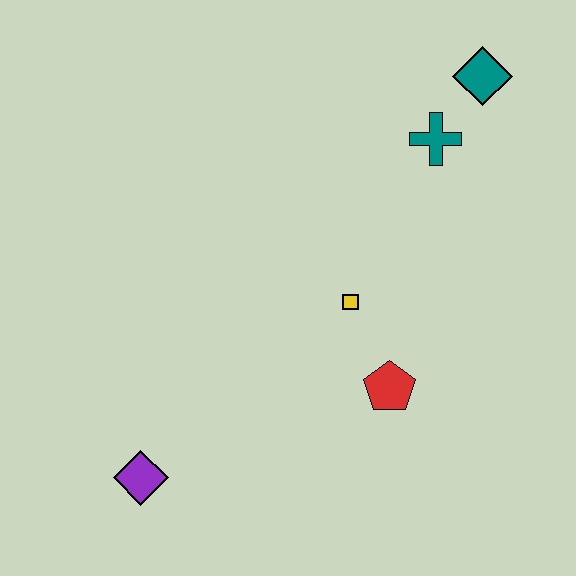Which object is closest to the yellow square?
The red pentagon is closest to the yellow square.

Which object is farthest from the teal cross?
The purple diamond is farthest from the teal cross.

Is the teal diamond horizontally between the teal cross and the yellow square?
No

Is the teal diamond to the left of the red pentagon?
No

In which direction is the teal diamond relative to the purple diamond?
The teal diamond is above the purple diamond.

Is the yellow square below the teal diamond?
Yes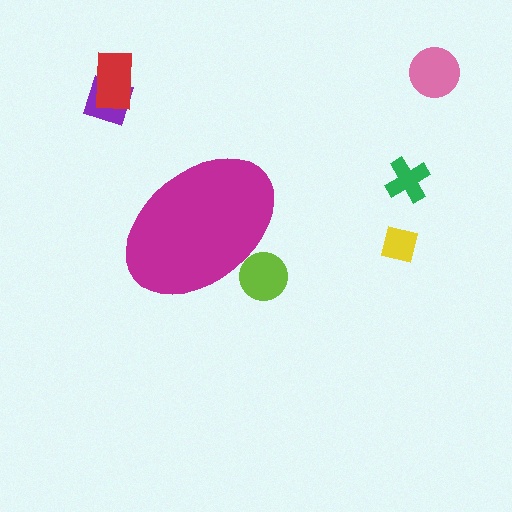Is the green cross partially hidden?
No, the green cross is fully visible.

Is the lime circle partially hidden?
Yes, the lime circle is partially hidden behind the magenta ellipse.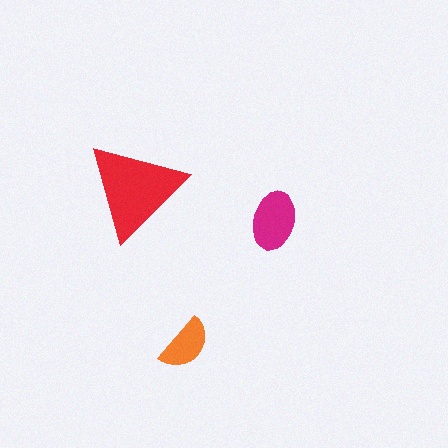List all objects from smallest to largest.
The orange semicircle, the magenta ellipse, the red triangle.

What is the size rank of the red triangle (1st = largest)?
1st.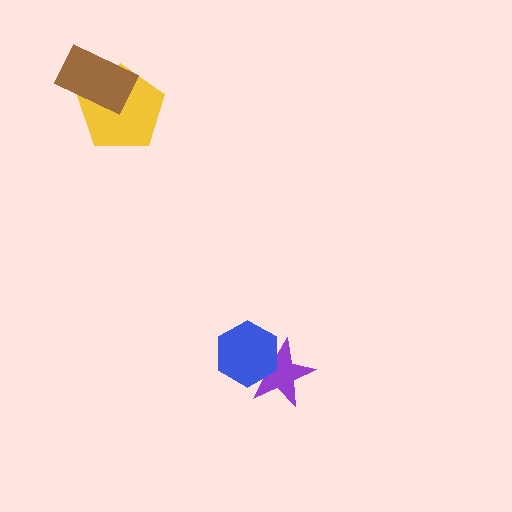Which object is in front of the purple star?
The blue hexagon is in front of the purple star.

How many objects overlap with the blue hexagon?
1 object overlaps with the blue hexagon.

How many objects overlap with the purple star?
1 object overlaps with the purple star.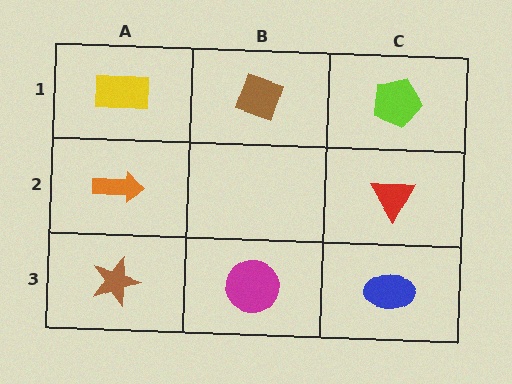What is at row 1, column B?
A brown diamond.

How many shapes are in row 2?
2 shapes.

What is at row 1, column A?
A yellow rectangle.